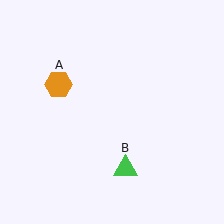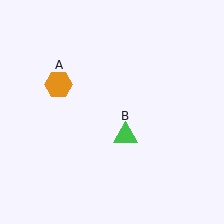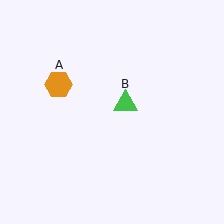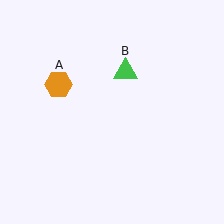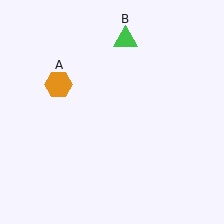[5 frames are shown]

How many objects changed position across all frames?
1 object changed position: green triangle (object B).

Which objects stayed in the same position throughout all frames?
Orange hexagon (object A) remained stationary.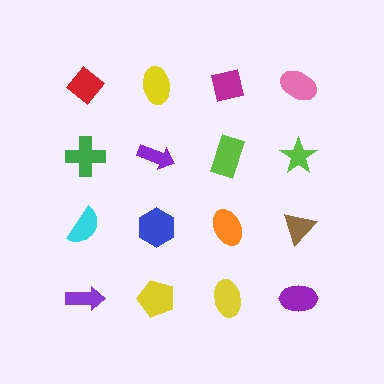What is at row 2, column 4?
A lime star.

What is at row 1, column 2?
A yellow ellipse.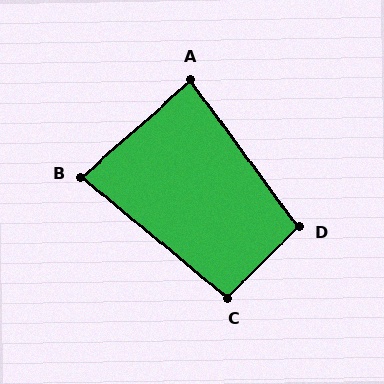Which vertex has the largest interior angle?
D, at approximately 99 degrees.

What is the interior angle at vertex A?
Approximately 85 degrees (acute).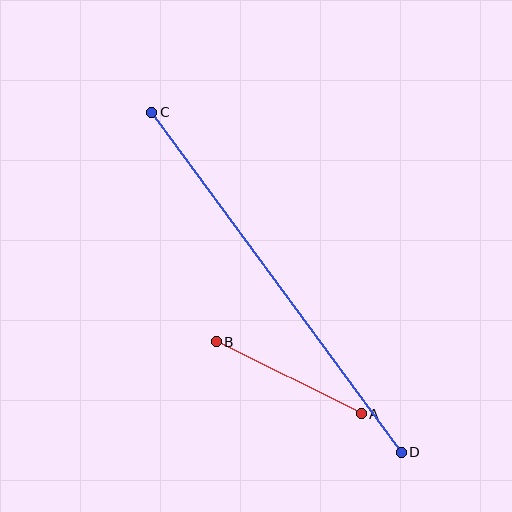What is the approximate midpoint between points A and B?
The midpoint is at approximately (289, 378) pixels.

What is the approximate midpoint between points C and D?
The midpoint is at approximately (277, 282) pixels.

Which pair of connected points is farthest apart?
Points C and D are farthest apart.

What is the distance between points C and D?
The distance is approximately 422 pixels.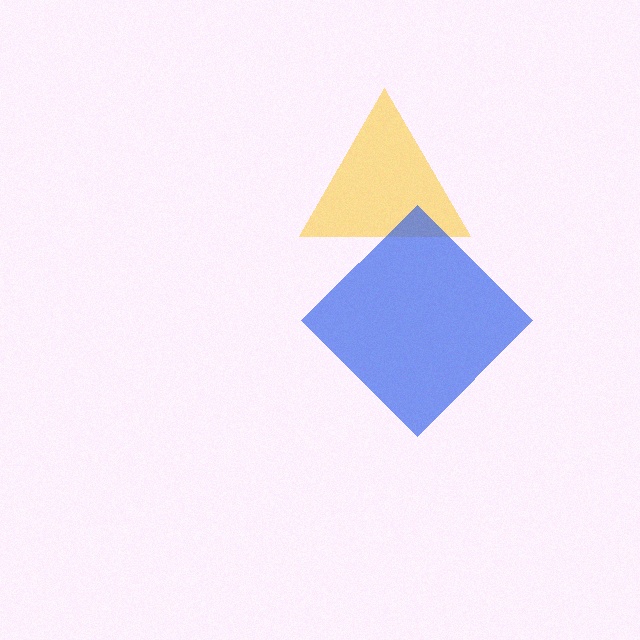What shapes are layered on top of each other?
The layered shapes are: a yellow triangle, a blue diamond.